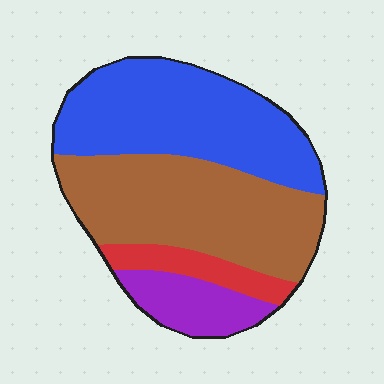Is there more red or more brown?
Brown.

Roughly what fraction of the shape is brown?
Brown covers 40% of the shape.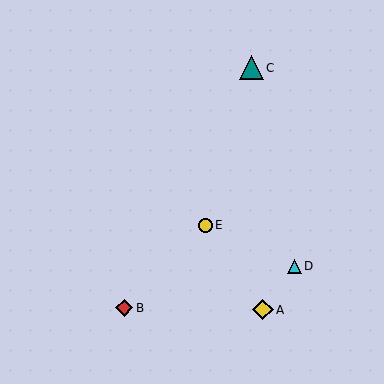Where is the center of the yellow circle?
The center of the yellow circle is at (205, 225).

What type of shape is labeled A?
Shape A is a yellow diamond.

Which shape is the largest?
The teal triangle (labeled C) is the largest.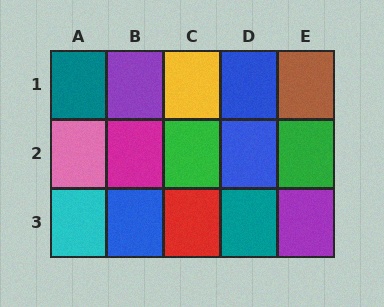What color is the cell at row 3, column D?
Teal.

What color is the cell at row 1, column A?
Teal.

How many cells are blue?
3 cells are blue.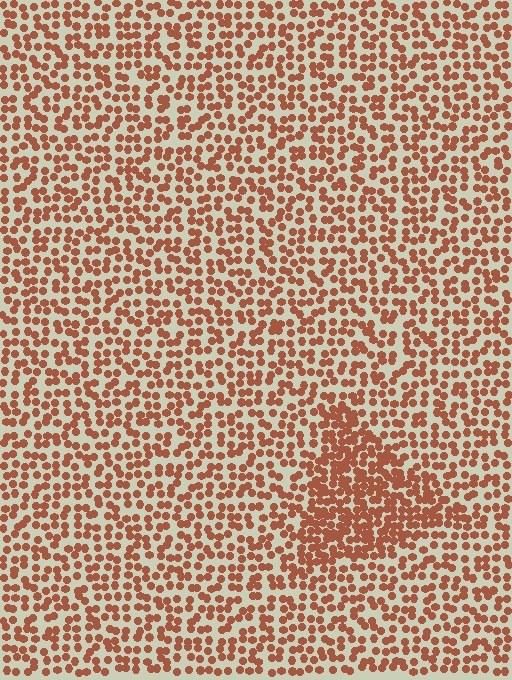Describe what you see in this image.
The image contains small brown elements arranged at two different densities. A triangle-shaped region is visible where the elements are more densely packed than the surrounding area.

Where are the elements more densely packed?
The elements are more densely packed inside the triangle boundary.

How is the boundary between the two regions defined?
The boundary is defined by a change in element density (approximately 1.8x ratio). All elements are the same color, size, and shape.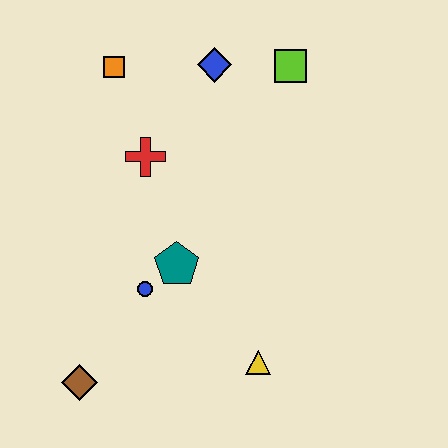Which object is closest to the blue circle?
The teal pentagon is closest to the blue circle.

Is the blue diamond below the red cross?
No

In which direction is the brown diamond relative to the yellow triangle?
The brown diamond is to the left of the yellow triangle.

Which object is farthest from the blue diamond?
The brown diamond is farthest from the blue diamond.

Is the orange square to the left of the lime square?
Yes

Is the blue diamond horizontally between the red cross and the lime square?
Yes